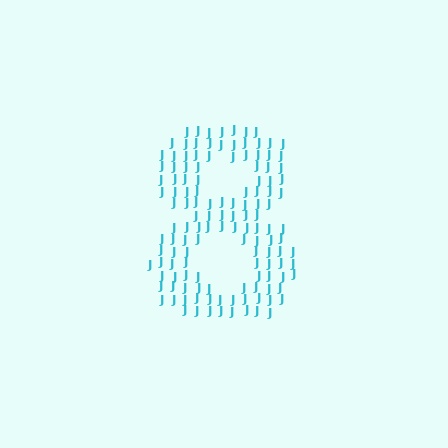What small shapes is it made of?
It is made of small letter J's.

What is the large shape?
The large shape is the digit 8.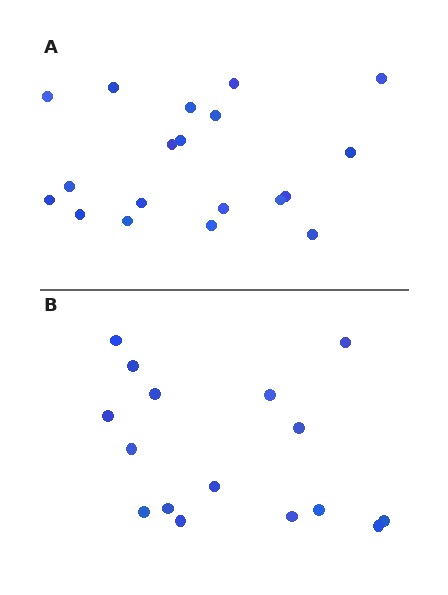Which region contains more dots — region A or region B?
Region A (the top region) has more dots.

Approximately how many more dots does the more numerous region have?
Region A has just a few more — roughly 2 or 3 more dots than region B.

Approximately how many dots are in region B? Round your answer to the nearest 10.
About 20 dots. (The exact count is 16, which rounds to 20.)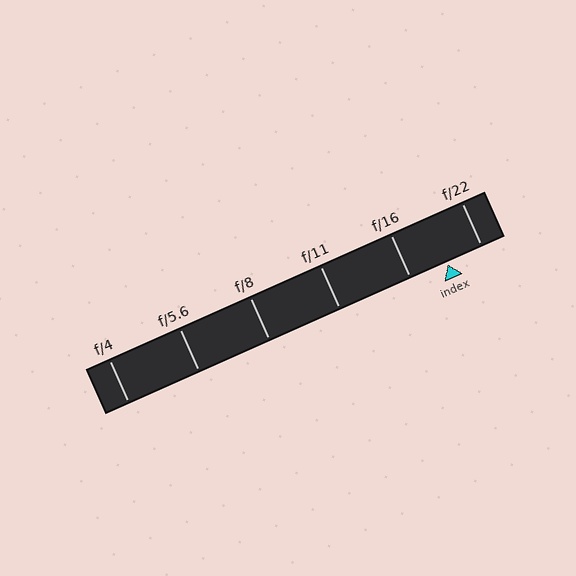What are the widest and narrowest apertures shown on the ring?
The widest aperture shown is f/4 and the narrowest is f/22.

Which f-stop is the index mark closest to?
The index mark is closest to f/22.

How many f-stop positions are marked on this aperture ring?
There are 6 f-stop positions marked.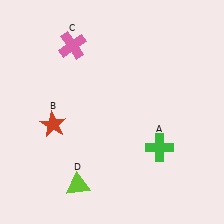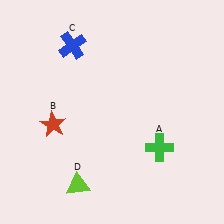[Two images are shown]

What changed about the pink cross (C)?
In Image 1, C is pink. In Image 2, it changed to blue.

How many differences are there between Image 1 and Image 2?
There is 1 difference between the two images.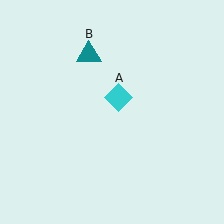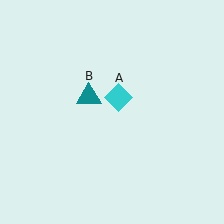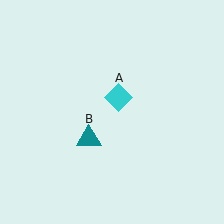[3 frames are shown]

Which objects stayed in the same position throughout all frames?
Cyan diamond (object A) remained stationary.